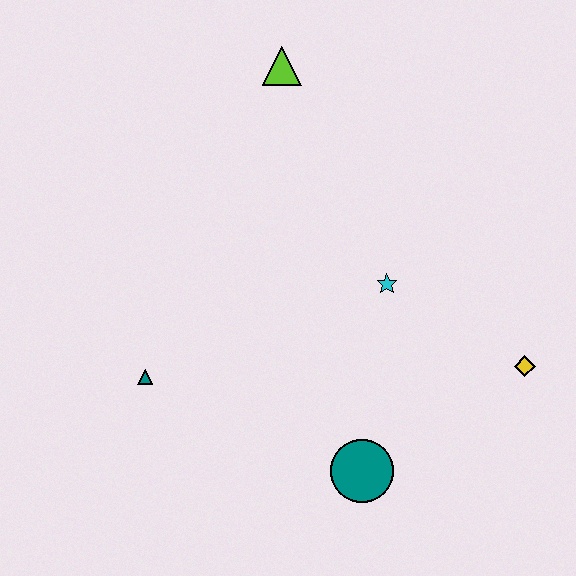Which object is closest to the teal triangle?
The teal circle is closest to the teal triangle.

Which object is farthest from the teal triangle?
The yellow diamond is farthest from the teal triangle.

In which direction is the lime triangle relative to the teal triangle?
The lime triangle is above the teal triangle.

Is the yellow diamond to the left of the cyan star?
No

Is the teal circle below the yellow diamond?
Yes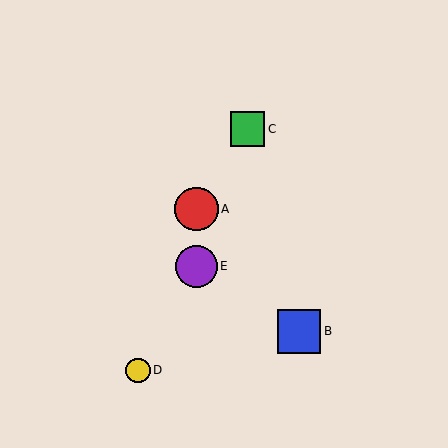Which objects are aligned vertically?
Objects A, E are aligned vertically.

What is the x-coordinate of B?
Object B is at x≈299.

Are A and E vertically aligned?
Yes, both are at x≈197.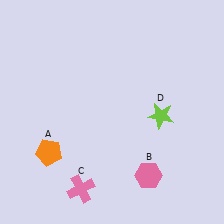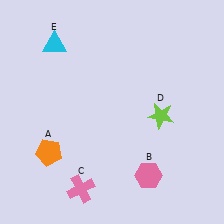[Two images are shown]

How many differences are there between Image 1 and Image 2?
There is 1 difference between the two images.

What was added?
A cyan triangle (E) was added in Image 2.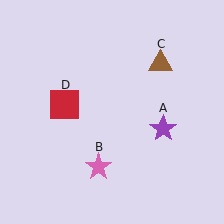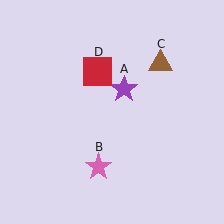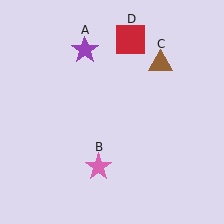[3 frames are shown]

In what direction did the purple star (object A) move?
The purple star (object A) moved up and to the left.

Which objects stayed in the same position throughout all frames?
Pink star (object B) and brown triangle (object C) remained stationary.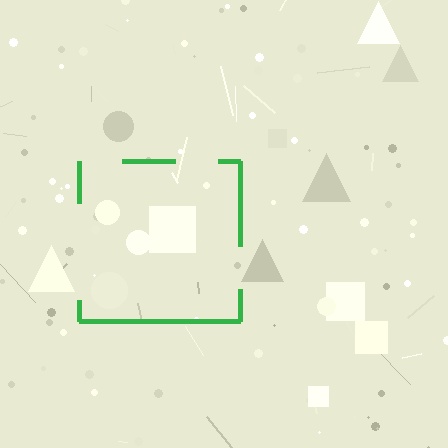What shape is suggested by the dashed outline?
The dashed outline suggests a square.